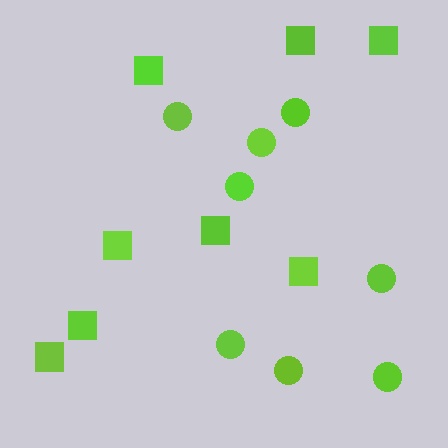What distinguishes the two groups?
There are 2 groups: one group of squares (8) and one group of circles (8).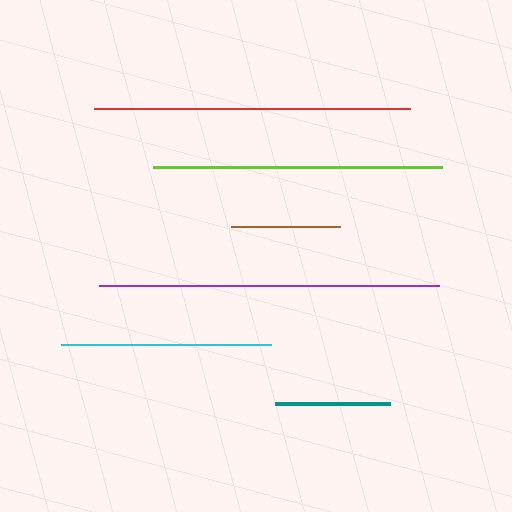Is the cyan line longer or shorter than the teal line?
The cyan line is longer than the teal line.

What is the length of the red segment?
The red segment is approximately 316 pixels long.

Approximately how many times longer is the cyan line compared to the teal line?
The cyan line is approximately 1.8 times the length of the teal line.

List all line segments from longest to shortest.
From longest to shortest: purple, red, lime, cyan, teal, brown.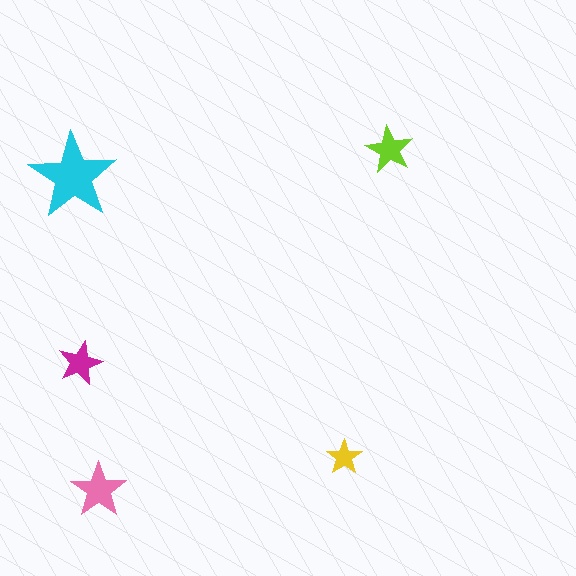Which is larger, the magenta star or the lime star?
The lime one.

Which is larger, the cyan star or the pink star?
The cyan one.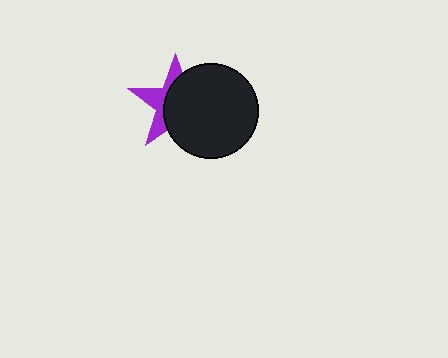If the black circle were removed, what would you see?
You would see the complete purple star.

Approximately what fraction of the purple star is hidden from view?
Roughly 62% of the purple star is hidden behind the black circle.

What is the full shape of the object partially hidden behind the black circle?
The partially hidden object is a purple star.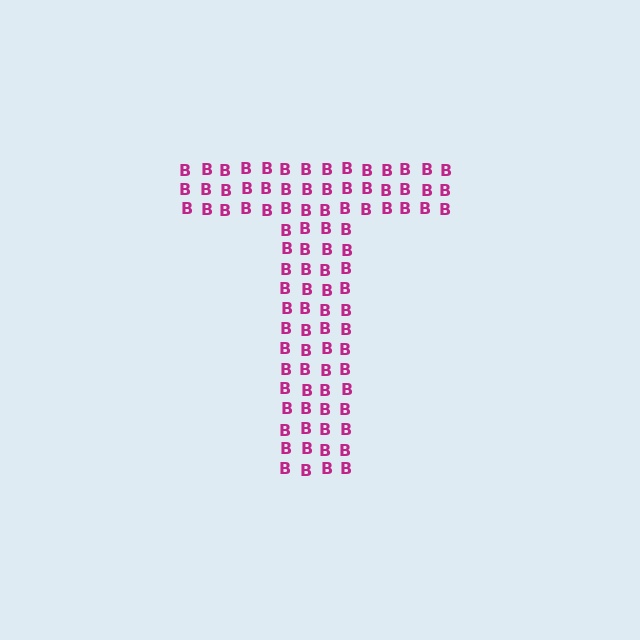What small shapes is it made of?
It is made of small letter B's.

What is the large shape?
The large shape is the letter T.